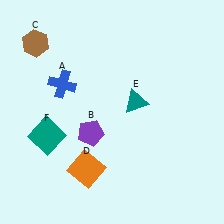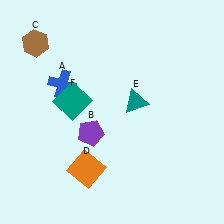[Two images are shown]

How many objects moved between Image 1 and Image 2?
1 object moved between the two images.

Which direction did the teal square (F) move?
The teal square (F) moved up.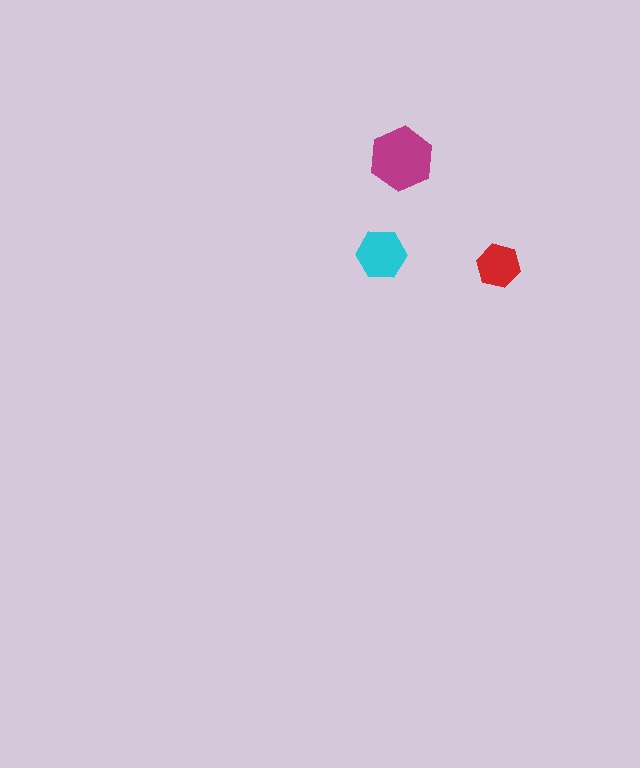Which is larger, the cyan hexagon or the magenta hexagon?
The magenta one.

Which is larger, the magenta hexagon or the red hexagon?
The magenta one.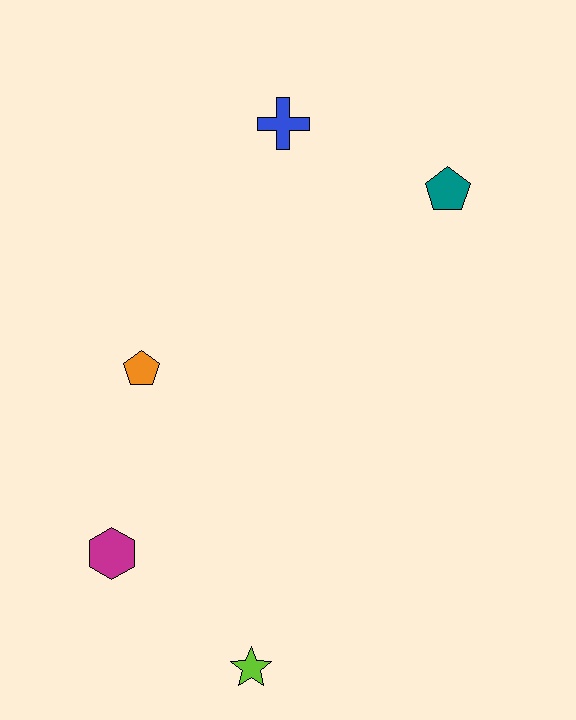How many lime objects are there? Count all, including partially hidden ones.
There is 1 lime object.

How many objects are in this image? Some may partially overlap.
There are 5 objects.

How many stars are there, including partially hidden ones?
There is 1 star.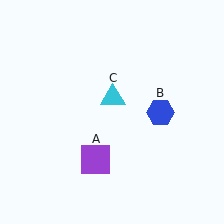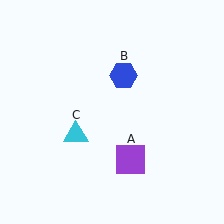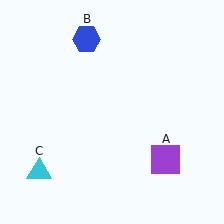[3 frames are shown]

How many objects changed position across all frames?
3 objects changed position: purple square (object A), blue hexagon (object B), cyan triangle (object C).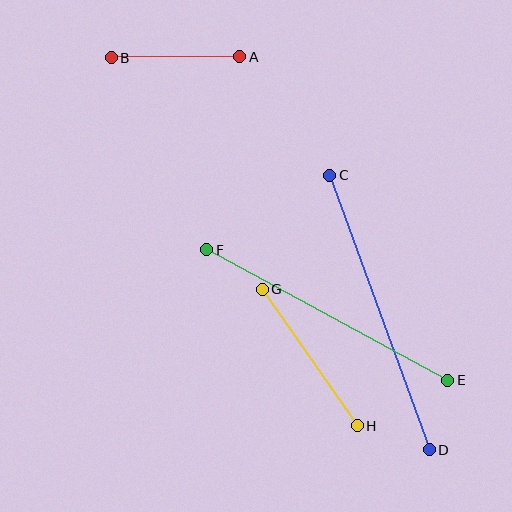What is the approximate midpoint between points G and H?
The midpoint is at approximately (310, 357) pixels.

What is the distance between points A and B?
The distance is approximately 129 pixels.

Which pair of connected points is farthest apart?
Points C and D are farthest apart.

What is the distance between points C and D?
The distance is approximately 292 pixels.